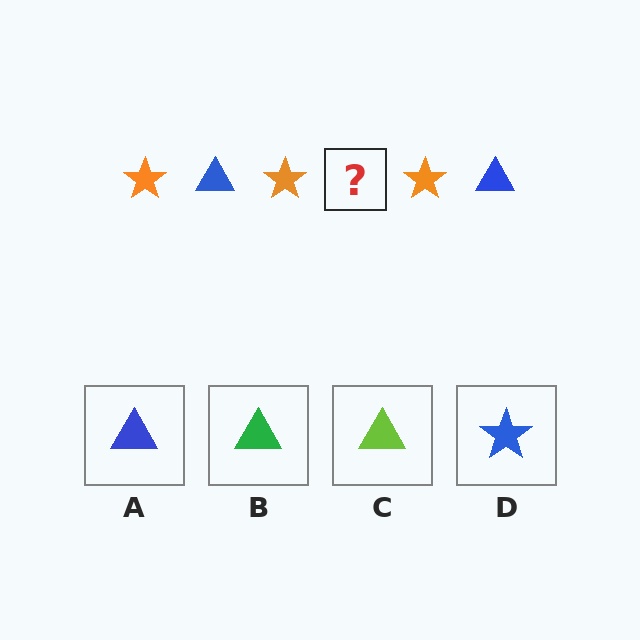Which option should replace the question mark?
Option A.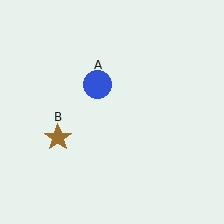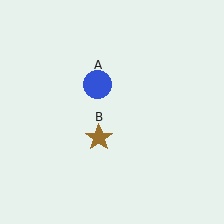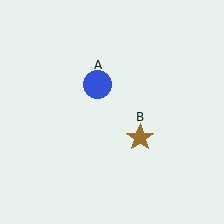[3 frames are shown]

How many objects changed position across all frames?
1 object changed position: brown star (object B).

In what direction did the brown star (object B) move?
The brown star (object B) moved right.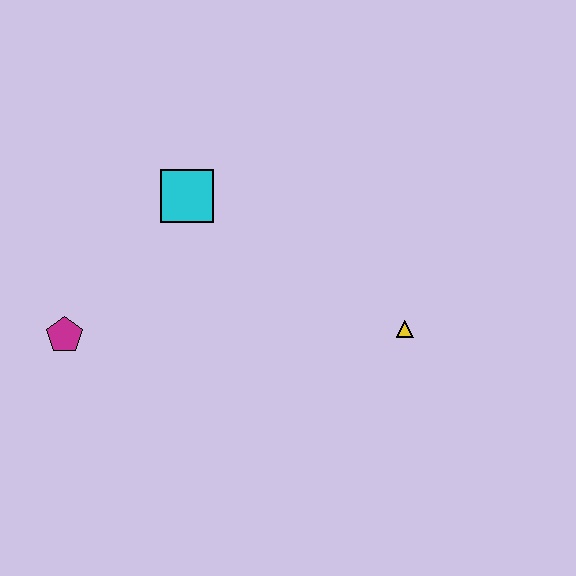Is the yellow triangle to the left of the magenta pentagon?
No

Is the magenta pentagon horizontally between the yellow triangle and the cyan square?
No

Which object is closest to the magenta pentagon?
The cyan square is closest to the magenta pentagon.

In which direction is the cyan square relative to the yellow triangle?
The cyan square is to the left of the yellow triangle.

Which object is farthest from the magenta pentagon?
The yellow triangle is farthest from the magenta pentagon.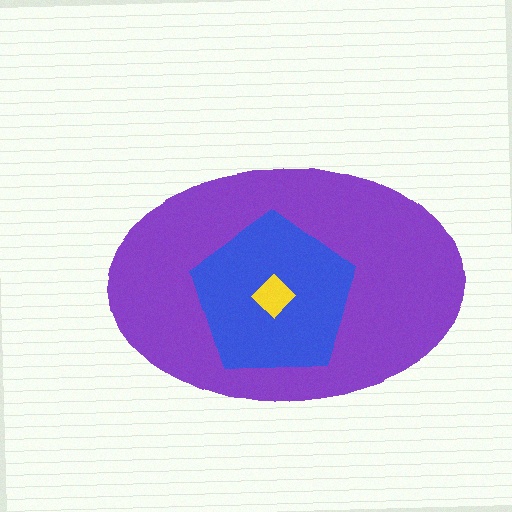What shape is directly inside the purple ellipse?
The blue pentagon.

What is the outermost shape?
The purple ellipse.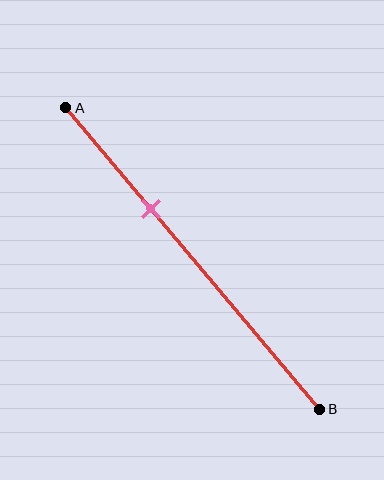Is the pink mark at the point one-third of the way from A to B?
Yes, the mark is approximately at the one-third point.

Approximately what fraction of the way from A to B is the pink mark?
The pink mark is approximately 35% of the way from A to B.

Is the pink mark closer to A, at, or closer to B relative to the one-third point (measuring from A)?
The pink mark is approximately at the one-third point of segment AB.